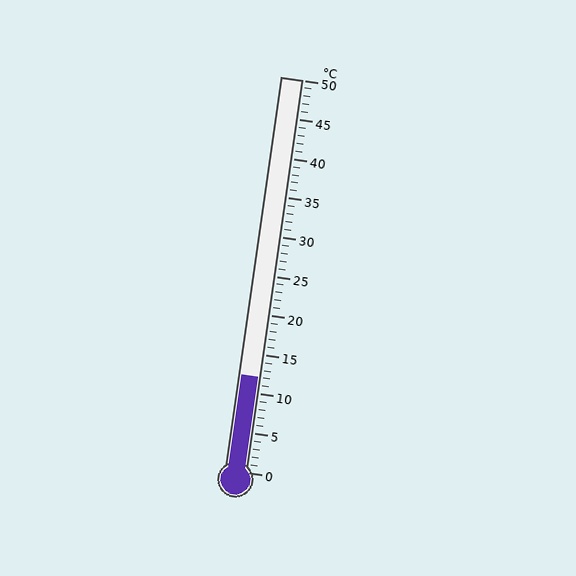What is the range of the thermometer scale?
The thermometer scale ranges from 0°C to 50°C.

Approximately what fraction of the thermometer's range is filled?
The thermometer is filled to approximately 25% of its range.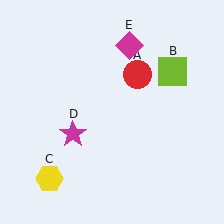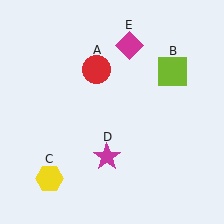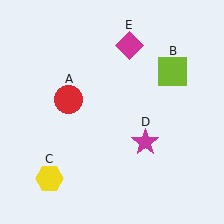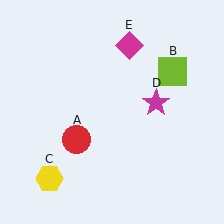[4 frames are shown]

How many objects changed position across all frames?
2 objects changed position: red circle (object A), magenta star (object D).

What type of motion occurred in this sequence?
The red circle (object A), magenta star (object D) rotated counterclockwise around the center of the scene.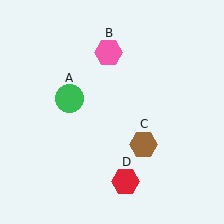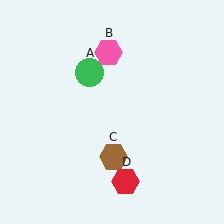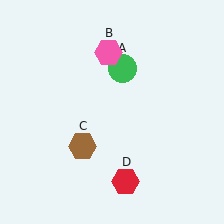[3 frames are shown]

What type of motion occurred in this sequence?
The green circle (object A), brown hexagon (object C) rotated clockwise around the center of the scene.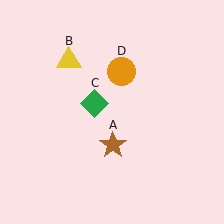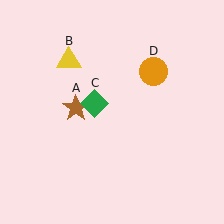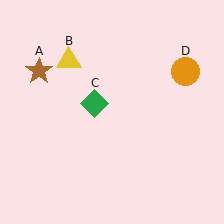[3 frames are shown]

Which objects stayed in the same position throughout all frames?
Yellow triangle (object B) and green diamond (object C) remained stationary.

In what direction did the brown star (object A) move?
The brown star (object A) moved up and to the left.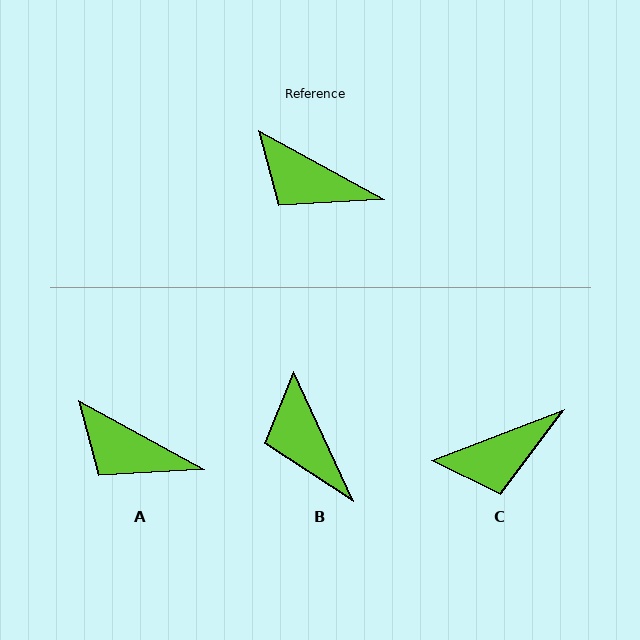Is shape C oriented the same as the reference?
No, it is off by about 49 degrees.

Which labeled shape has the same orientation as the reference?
A.